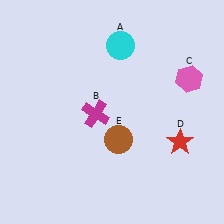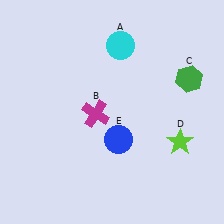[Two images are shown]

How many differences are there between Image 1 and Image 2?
There are 3 differences between the two images.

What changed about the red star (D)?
In Image 1, D is red. In Image 2, it changed to lime.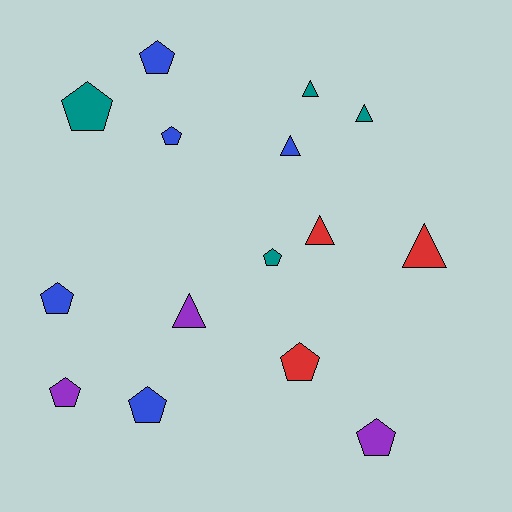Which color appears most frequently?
Blue, with 5 objects.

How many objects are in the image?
There are 15 objects.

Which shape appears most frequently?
Pentagon, with 9 objects.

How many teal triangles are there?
There are 2 teal triangles.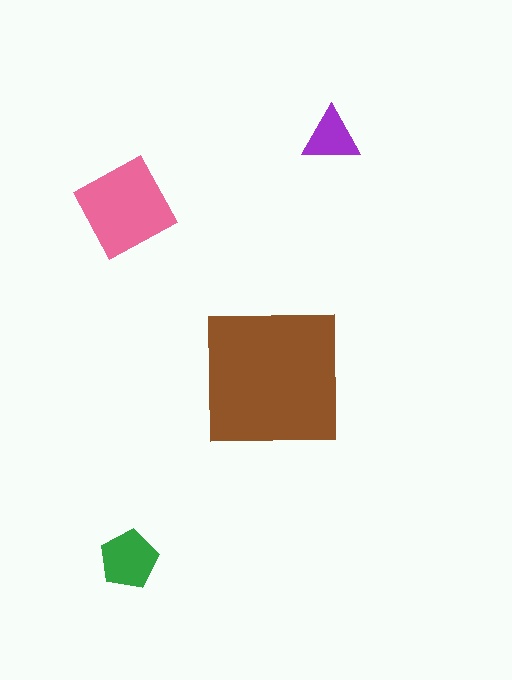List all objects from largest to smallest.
The brown square, the pink diamond, the green pentagon, the purple triangle.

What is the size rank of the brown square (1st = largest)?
1st.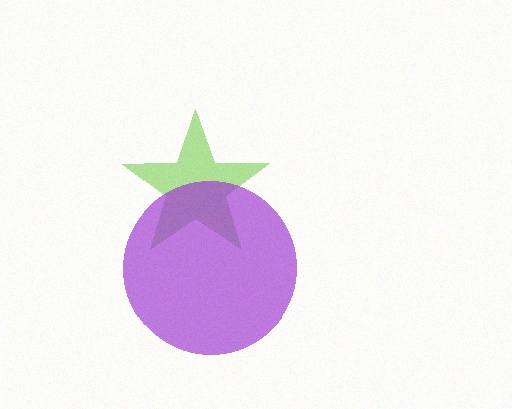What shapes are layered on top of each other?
The layered shapes are: a lime star, a purple circle.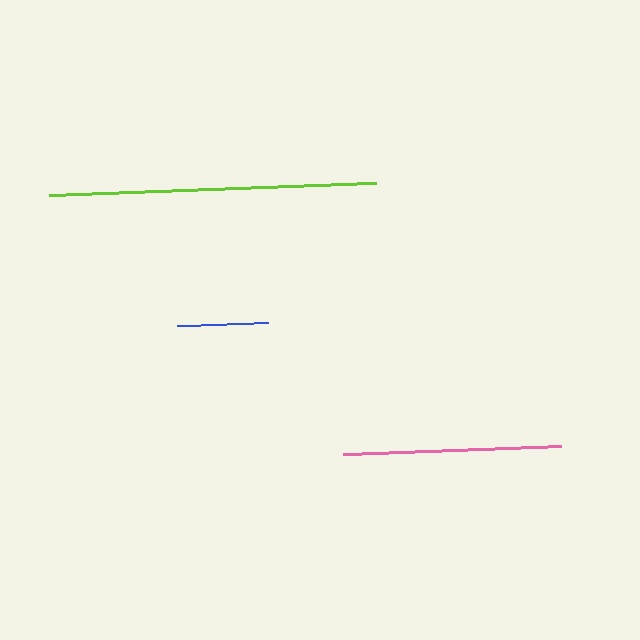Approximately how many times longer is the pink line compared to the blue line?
The pink line is approximately 2.4 times the length of the blue line.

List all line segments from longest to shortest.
From longest to shortest: lime, pink, blue.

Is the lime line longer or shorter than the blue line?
The lime line is longer than the blue line.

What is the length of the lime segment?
The lime segment is approximately 327 pixels long.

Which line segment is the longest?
The lime line is the longest at approximately 327 pixels.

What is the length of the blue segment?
The blue segment is approximately 92 pixels long.